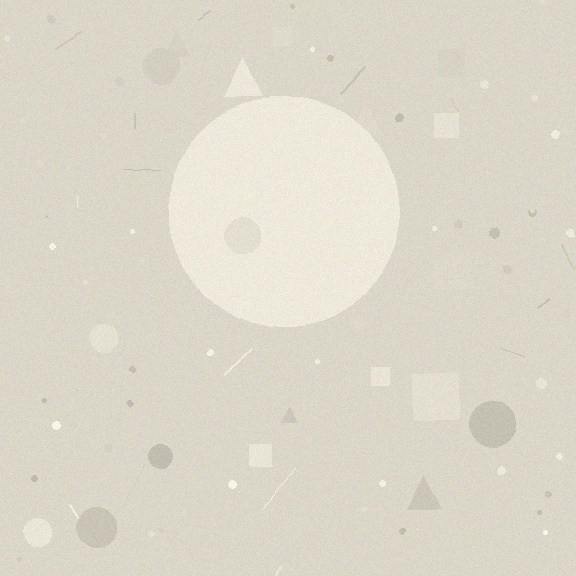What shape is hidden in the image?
A circle is hidden in the image.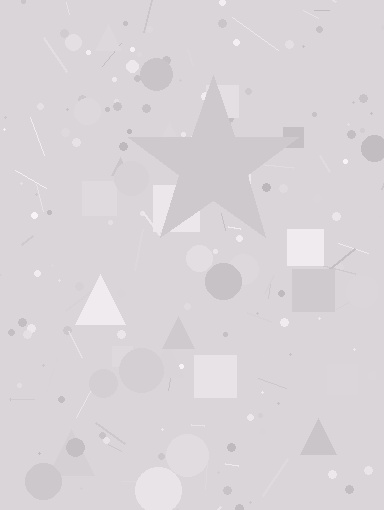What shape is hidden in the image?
A star is hidden in the image.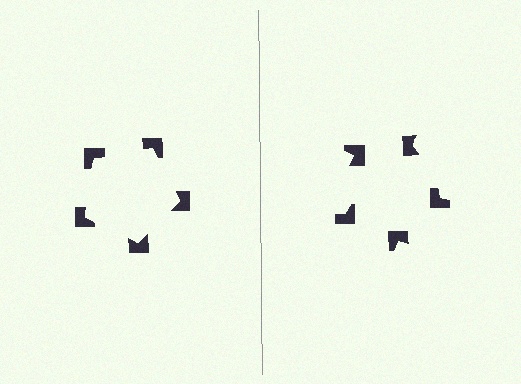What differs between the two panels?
The notched squares are positioned identically on both sides; only the wedge orientations differ. On the left they align to a pentagon; on the right they are misaligned.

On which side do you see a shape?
An illusory pentagon appears on the left side. On the right side the wedge cuts are rotated, so no coherent shape forms.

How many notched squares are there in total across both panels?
10 — 5 on each side.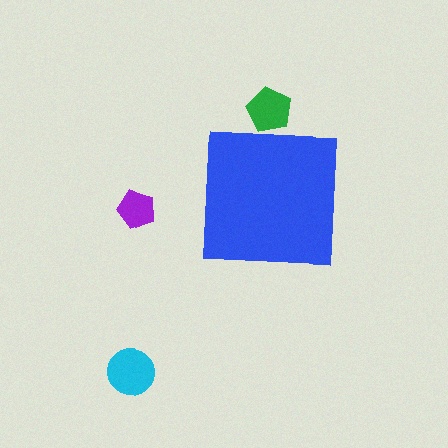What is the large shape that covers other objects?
A blue square.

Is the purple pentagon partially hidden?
No, the purple pentagon is fully visible.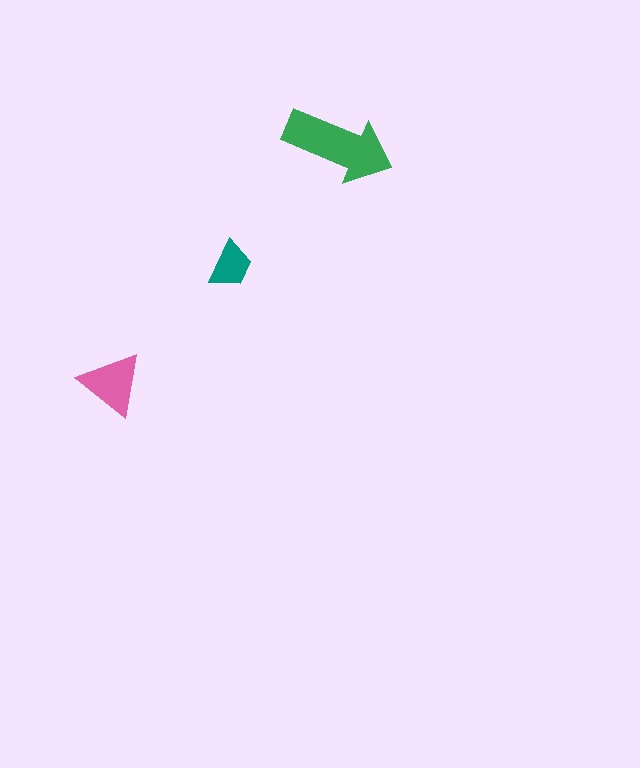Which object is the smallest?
The teal trapezoid.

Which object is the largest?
The green arrow.